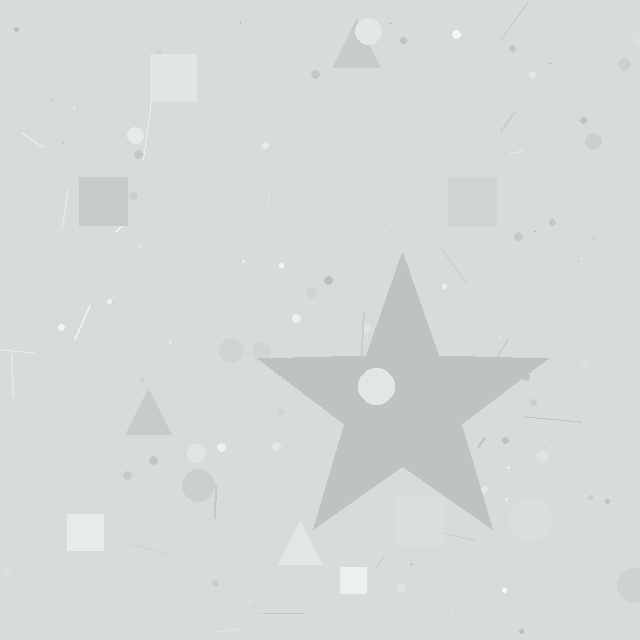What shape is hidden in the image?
A star is hidden in the image.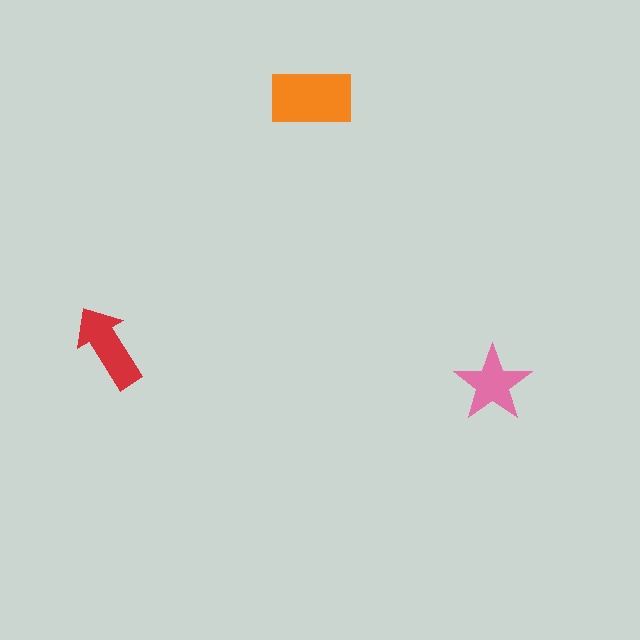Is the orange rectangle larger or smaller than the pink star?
Larger.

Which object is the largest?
The orange rectangle.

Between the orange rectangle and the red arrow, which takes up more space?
The orange rectangle.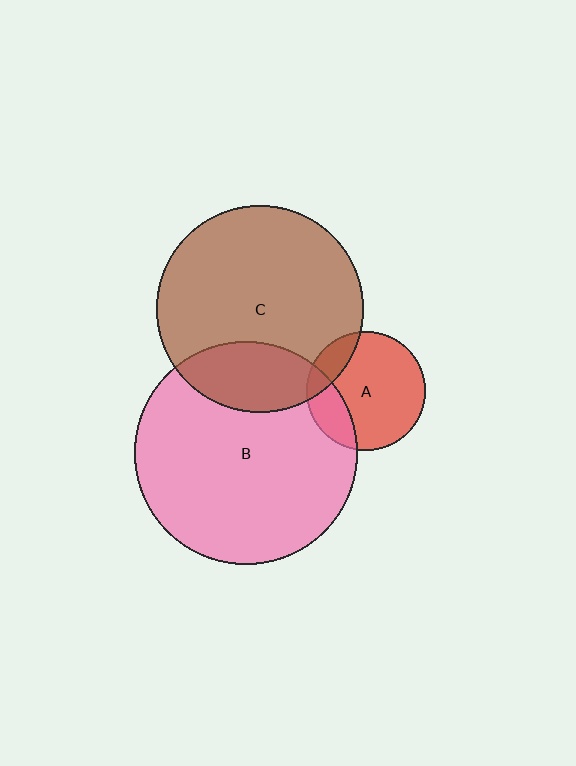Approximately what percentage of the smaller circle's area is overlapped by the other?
Approximately 15%.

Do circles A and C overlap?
Yes.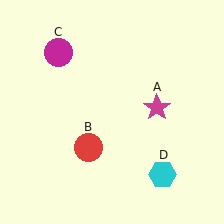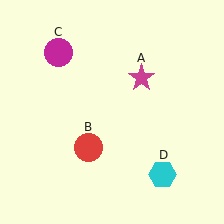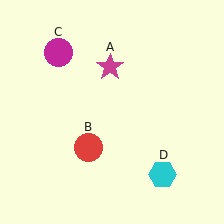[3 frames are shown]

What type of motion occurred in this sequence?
The magenta star (object A) rotated counterclockwise around the center of the scene.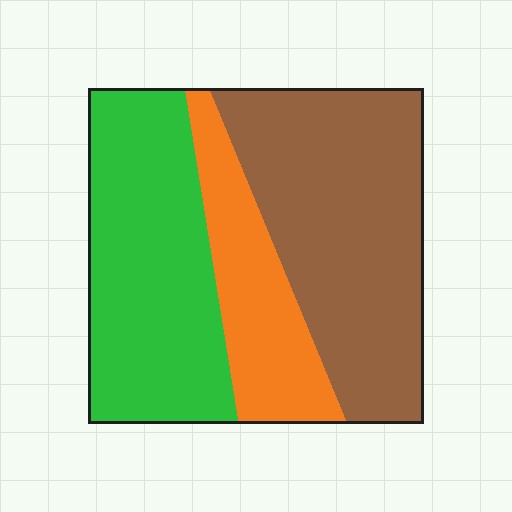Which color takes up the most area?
Brown, at roughly 45%.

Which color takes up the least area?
Orange, at roughly 20%.